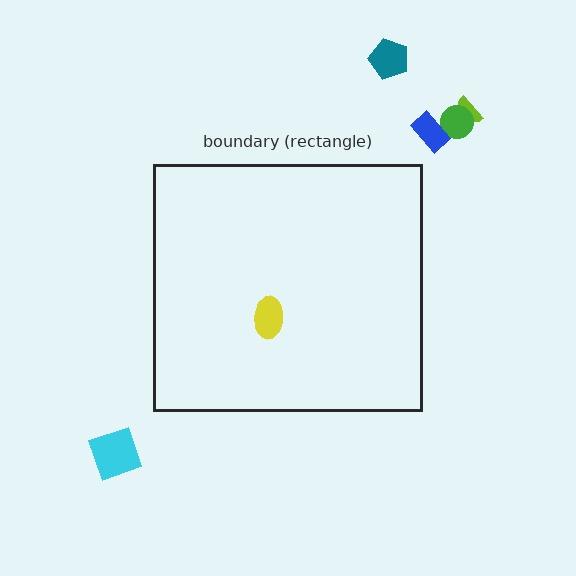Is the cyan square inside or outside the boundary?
Outside.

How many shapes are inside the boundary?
1 inside, 5 outside.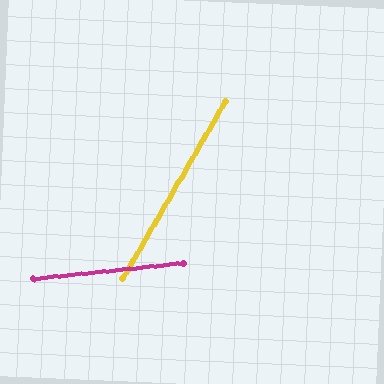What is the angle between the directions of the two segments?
Approximately 54 degrees.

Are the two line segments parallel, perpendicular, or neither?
Neither parallel nor perpendicular — they differ by about 54°.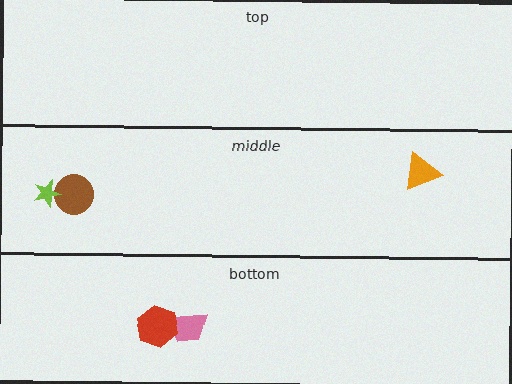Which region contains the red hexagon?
The bottom region.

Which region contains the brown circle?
The middle region.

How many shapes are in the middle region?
3.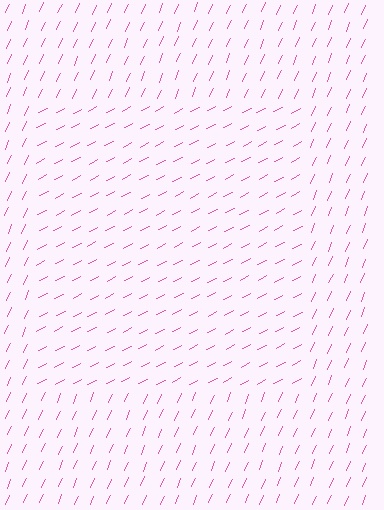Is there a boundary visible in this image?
Yes, there is a texture boundary formed by a change in line orientation.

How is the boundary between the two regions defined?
The boundary is defined purely by a change in line orientation (approximately 39 degrees difference). All lines are the same color and thickness.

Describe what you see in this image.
The image is filled with small pink line segments. A rectangle region in the image has lines oriented differently from the surrounding lines, creating a visible texture boundary.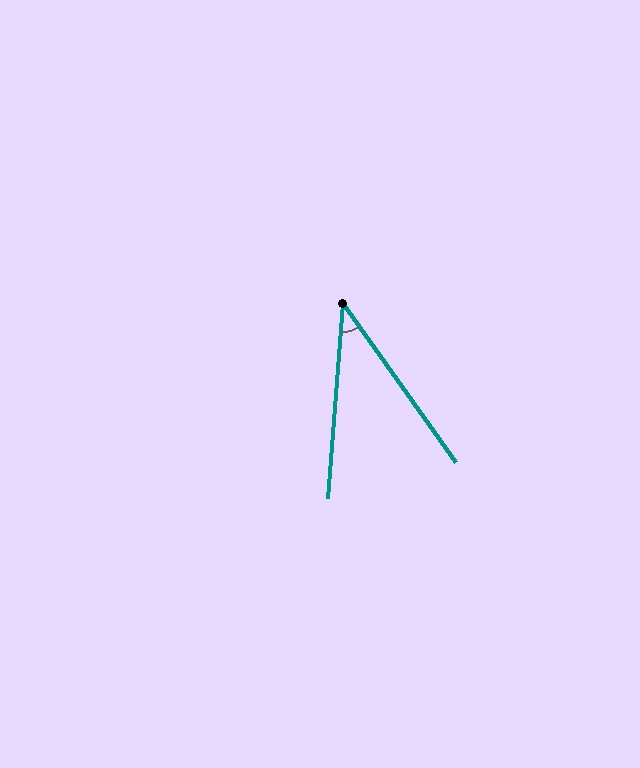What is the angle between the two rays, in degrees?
Approximately 40 degrees.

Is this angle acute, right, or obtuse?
It is acute.